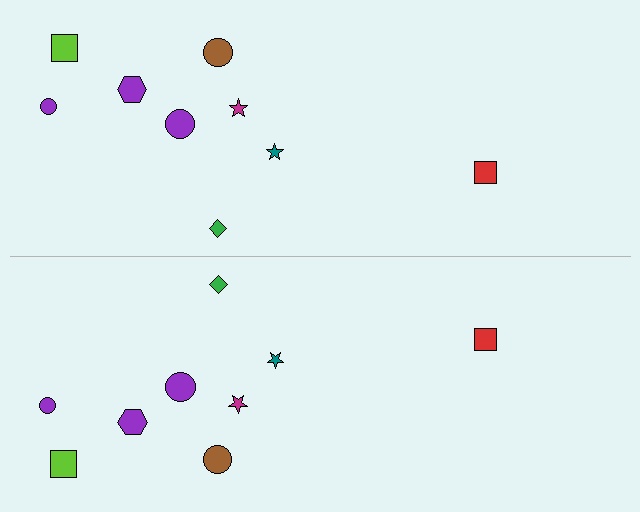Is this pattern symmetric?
Yes, this pattern has bilateral (reflection) symmetry.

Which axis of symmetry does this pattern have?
The pattern has a horizontal axis of symmetry running through the center of the image.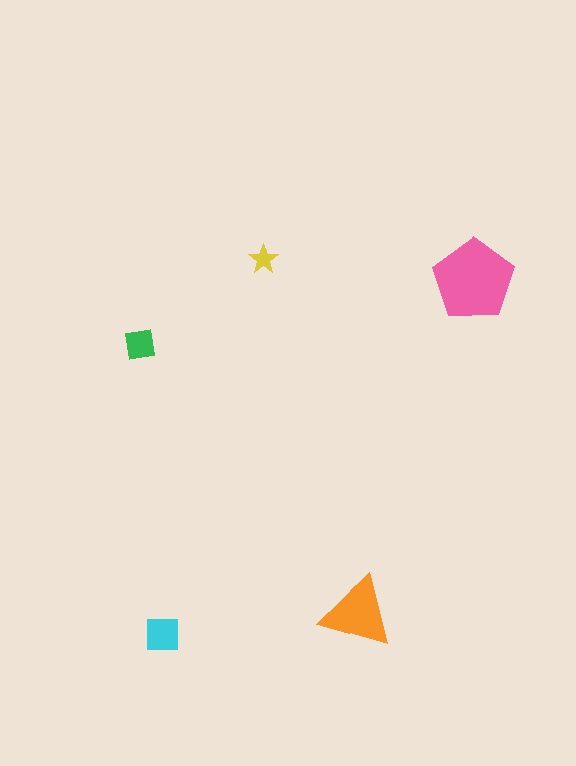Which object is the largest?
The pink pentagon.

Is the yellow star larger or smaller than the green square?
Smaller.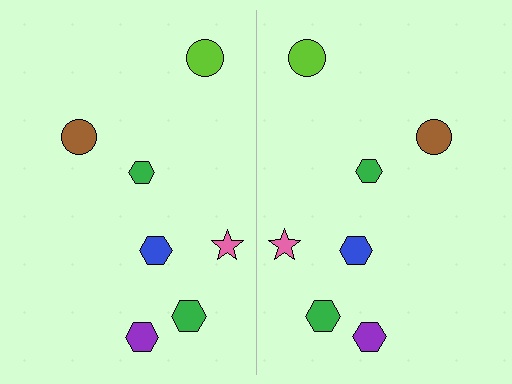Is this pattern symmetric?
Yes, this pattern has bilateral (reflection) symmetry.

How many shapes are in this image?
There are 14 shapes in this image.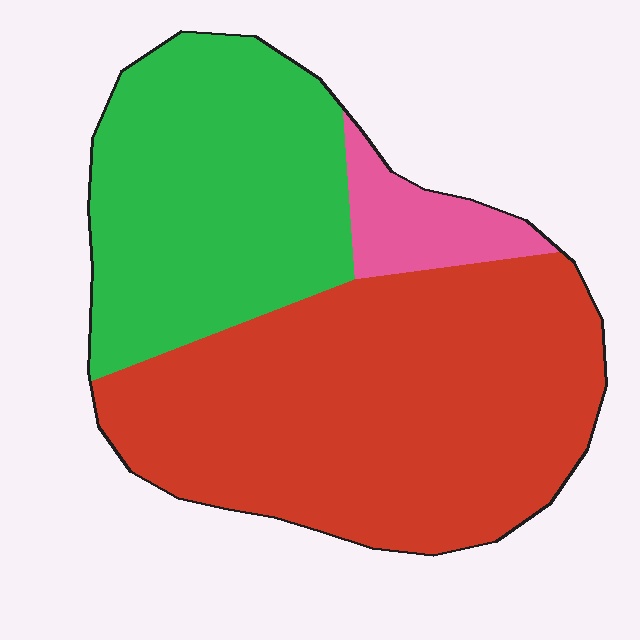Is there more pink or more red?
Red.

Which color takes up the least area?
Pink, at roughly 10%.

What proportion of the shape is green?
Green covers roughly 35% of the shape.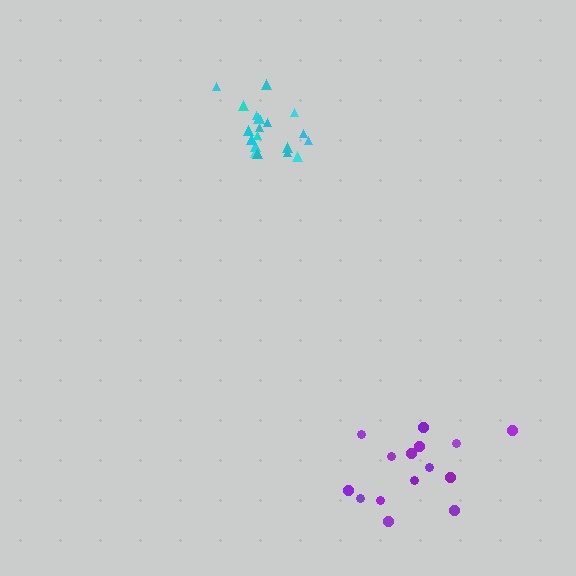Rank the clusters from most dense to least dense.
cyan, purple.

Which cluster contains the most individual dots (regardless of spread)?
Cyan (20).